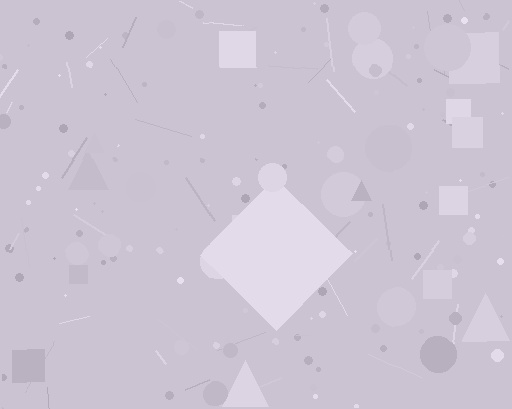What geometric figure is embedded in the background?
A diamond is embedded in the background.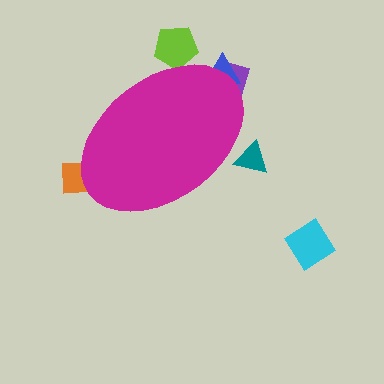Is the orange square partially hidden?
Yes, the orange square is partially hidden behind the magenta ellipse.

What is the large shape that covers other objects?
A magenta ellipse.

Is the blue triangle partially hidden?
Yes, the blue triangle is partially hidden behind the magenta ellipse.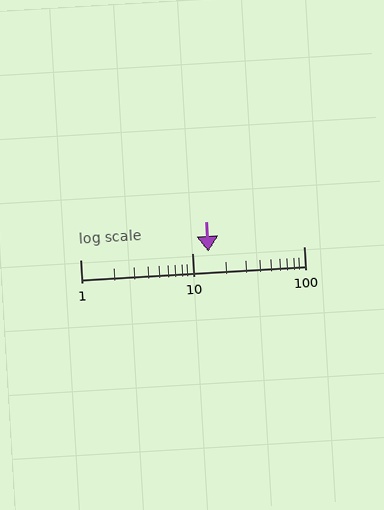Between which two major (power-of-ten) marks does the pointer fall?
The pointer is between 10 and 100.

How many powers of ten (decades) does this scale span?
The scale spans 2 decades, from 1 to 100.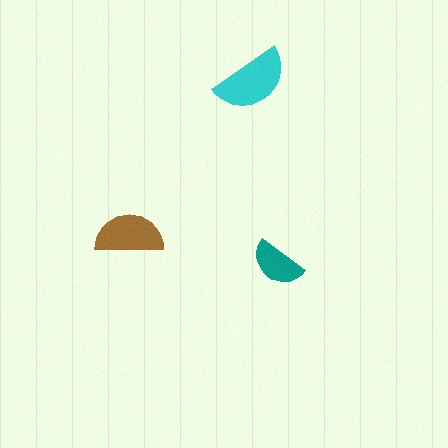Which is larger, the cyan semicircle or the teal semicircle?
The cyan one.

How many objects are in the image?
There are 3 objects in the image.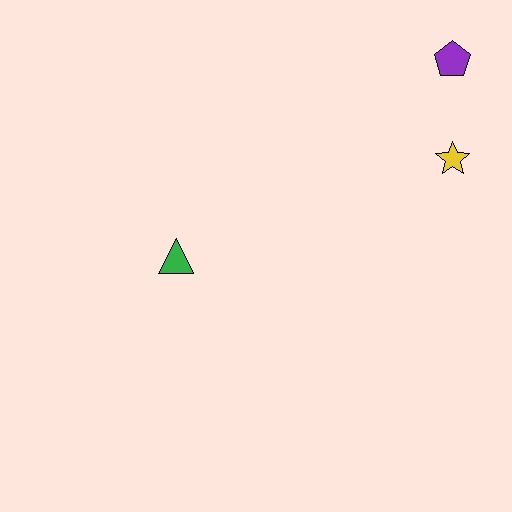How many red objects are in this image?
There are no red objects.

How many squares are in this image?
There are no squares.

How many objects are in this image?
There are 3 objects.